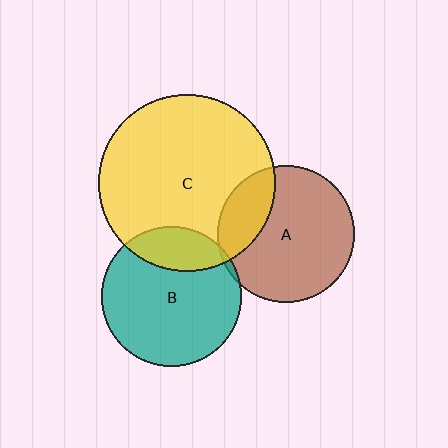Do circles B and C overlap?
Yes.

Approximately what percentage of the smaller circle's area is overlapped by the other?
Approximately 20%.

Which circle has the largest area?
Circle C (yellow).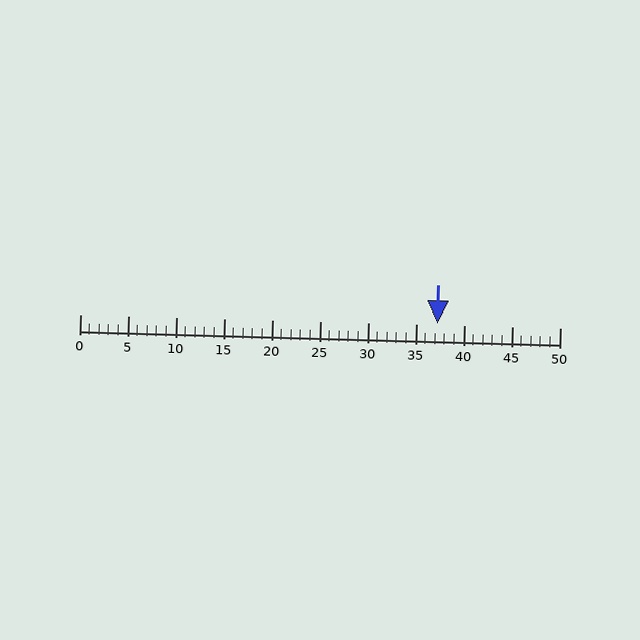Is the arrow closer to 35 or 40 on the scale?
The arrow is closer to 35.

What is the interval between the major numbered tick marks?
The major tick marks are spaced 5 units apart.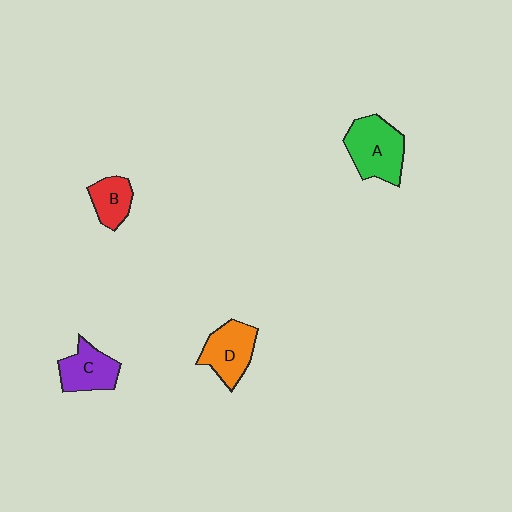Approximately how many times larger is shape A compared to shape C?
Approximately 1.4 times.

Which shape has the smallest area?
Shape B (red).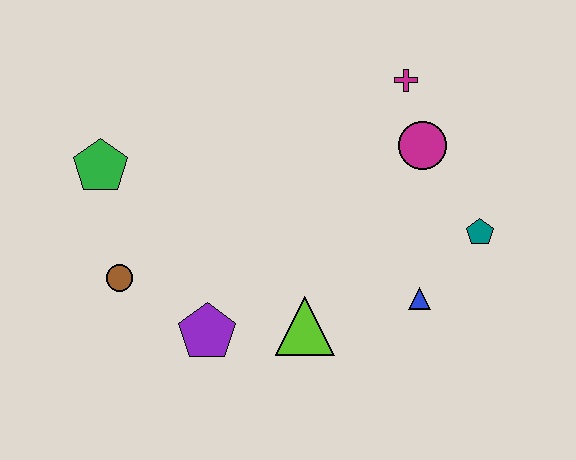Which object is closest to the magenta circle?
The magenta cross is closest to the magenta circle.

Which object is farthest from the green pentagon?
The teal pentagon is farthest from the green pentagon.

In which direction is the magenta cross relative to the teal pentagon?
The magenta cross is above the teal pentagon.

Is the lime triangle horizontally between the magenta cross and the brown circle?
Yes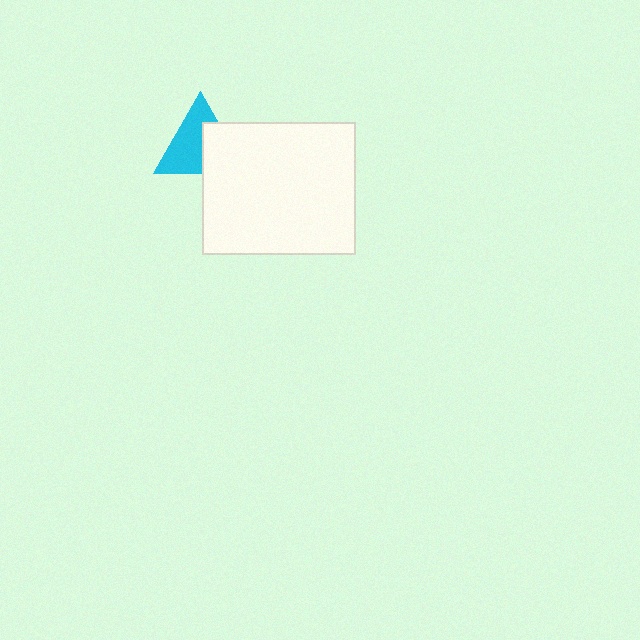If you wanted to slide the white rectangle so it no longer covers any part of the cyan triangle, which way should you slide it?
Slide it toward the lower-right — that is the most direct way to separate the two shapes.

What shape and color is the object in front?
The object in front is a white rectangle.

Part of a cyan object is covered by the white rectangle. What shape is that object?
It is a triangle.